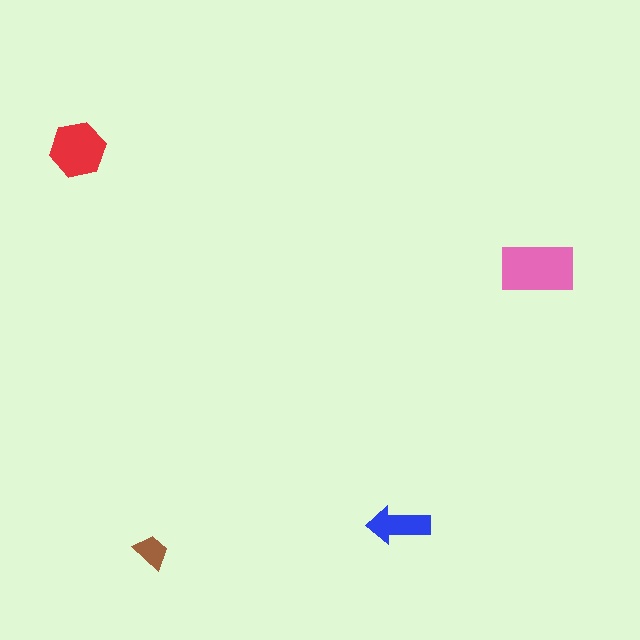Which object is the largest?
The pink rectangle.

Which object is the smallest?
The brown trapezoid.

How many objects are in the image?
There are 4 objects in the image.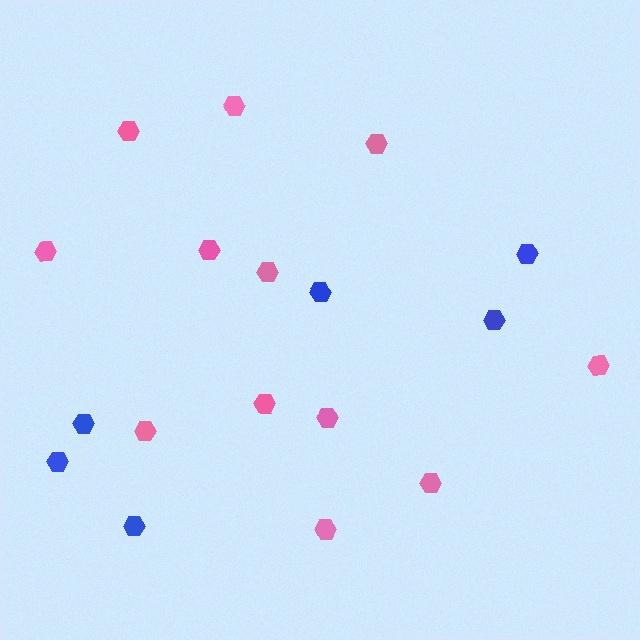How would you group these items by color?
There are 2 groups: one group of pink hexagons (12) and one group of blue hexagons (6).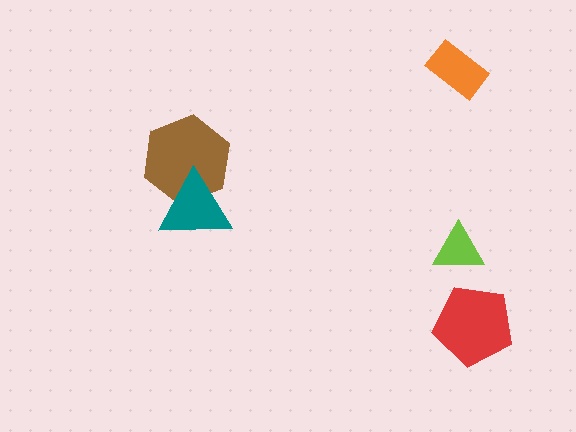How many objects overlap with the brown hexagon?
1 object overlaps with the brown hexagon.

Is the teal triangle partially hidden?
No, no other shape covers it.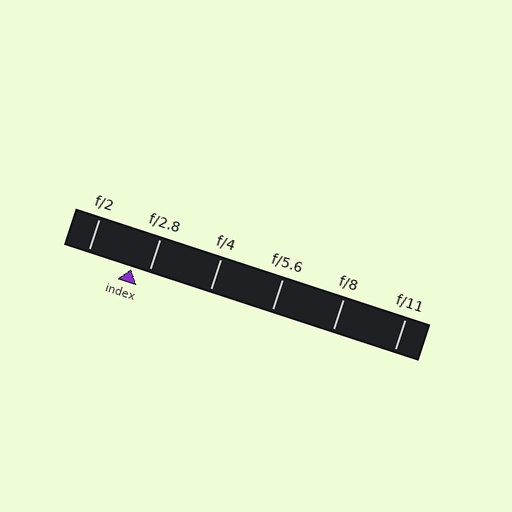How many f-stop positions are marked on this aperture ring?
There are 6 f-stop positions marked.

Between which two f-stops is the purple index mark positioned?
The index mark is between f/2 and f/2.8.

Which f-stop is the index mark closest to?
The index mark is closest to f/2.8.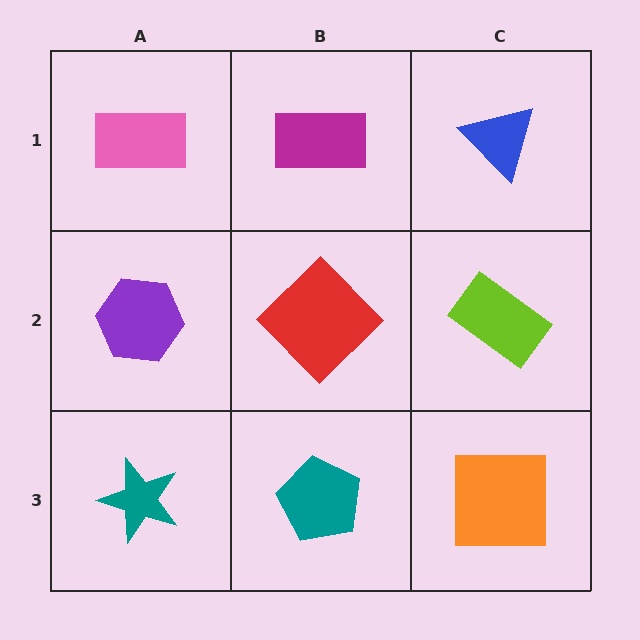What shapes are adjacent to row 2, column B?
A magenta rectangle (row 1, column B), a teal pentagon (row 3, column B), a purple hexagon (row 2, column A), a lime rectangle (row 2, column C).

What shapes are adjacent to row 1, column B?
A red diamond (row 2, column B), a pink rectangle (row 1, column A), a blue triangle (row 1, column C).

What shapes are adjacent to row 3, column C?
A lime rectangle (row 2, column C), a teal pentagon (row 3, column B).